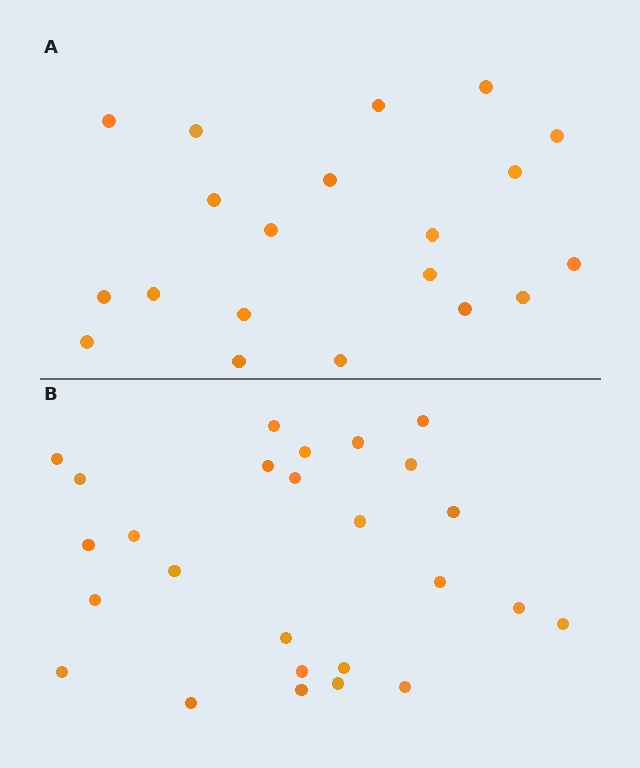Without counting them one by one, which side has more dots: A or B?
Region B (the bottom region) has more dots.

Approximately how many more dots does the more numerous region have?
Region B has about 6 more dots than region A.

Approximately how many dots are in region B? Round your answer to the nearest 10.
About 30 dots. (The exact count is 26, which rounds to 30.)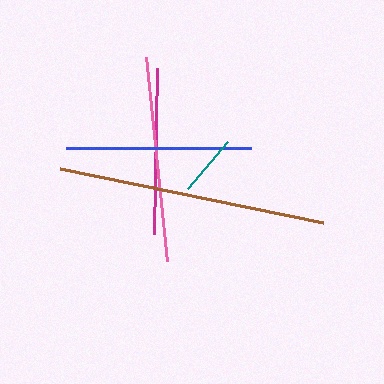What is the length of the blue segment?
The blue segment is approximately 185 pixels long.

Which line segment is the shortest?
The teal line is the shortest at approximately 61 pixels.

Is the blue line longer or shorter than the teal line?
The blue line is longer than the teal line.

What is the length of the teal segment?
The teal segment is approximately 61 pixels long.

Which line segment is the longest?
The brown line is the longest at approximately 269 pixels.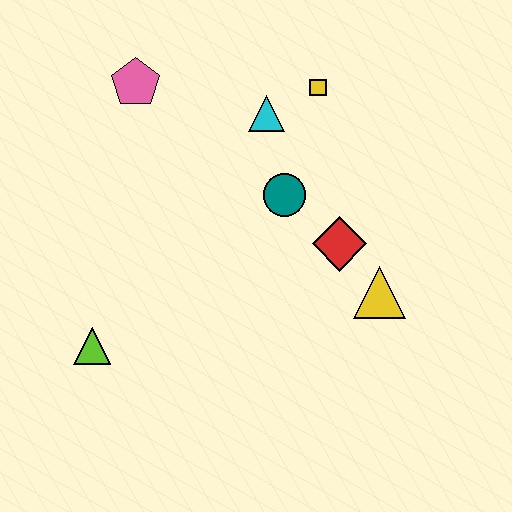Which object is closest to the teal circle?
The red diamond is closest to the teal circle.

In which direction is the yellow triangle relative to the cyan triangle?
The yellow triangle is below the cyan triangle.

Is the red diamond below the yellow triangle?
No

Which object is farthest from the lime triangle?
The yellow square is farthest from the lime triangle.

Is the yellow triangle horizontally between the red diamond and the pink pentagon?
No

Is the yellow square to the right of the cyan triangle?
Yes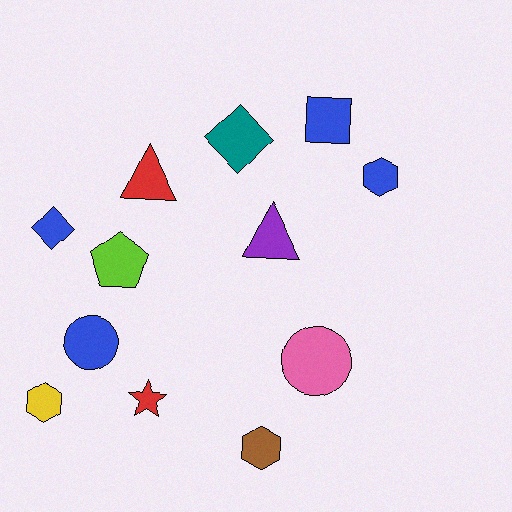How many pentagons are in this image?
There is 1 pentagon.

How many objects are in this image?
There are 12 objects.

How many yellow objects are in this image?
There is 1 yellow object.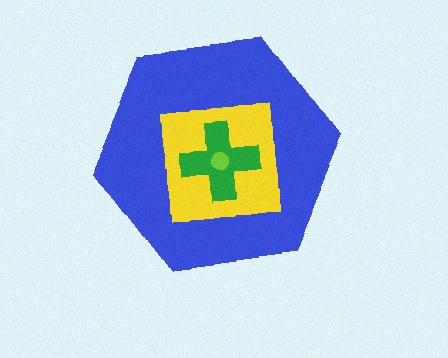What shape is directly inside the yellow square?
The green cross.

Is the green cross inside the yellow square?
Yes.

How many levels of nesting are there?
4.